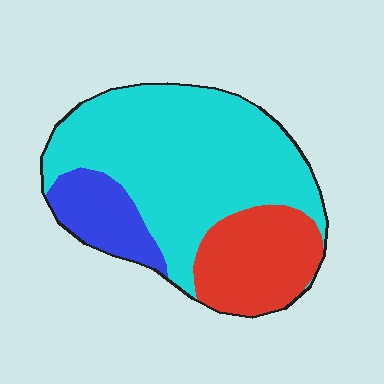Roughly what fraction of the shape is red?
Red takes up about one quarter (1/4) of the shape.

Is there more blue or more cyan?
Cyan.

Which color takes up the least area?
Blue, at roughly 15%.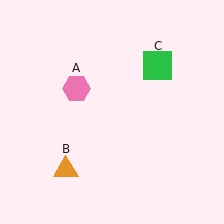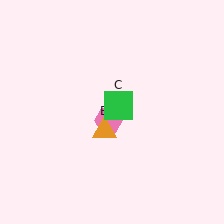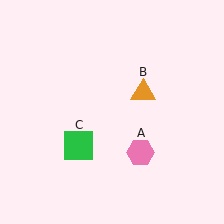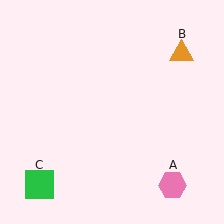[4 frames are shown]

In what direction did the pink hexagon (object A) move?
The pink hexagon (object A) moved down and to the right.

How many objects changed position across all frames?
3 objects changed position: pink hexagon (object A), orange triangle (object B), green square (object C).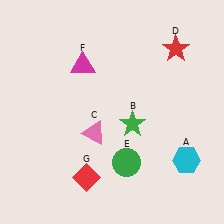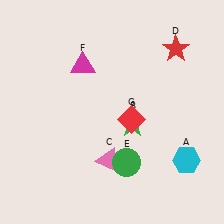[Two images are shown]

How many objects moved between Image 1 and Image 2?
2 objects moved between the two images.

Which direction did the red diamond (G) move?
The red diamond (G) moved up.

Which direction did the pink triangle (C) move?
The pink triangle (C) moved down.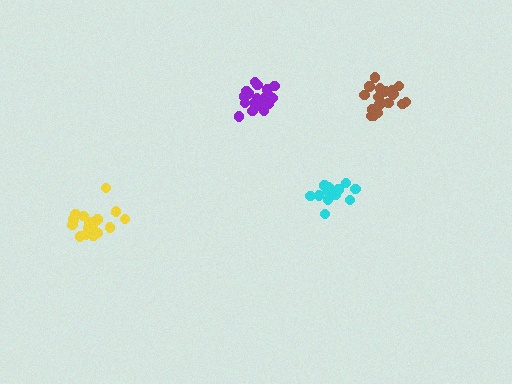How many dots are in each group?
Group 1: 18 dots, Group 2: 21 dots, Group 3: 15 dots, Group 4: 21 dots (75 total).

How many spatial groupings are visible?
There are 4 spatial groupings.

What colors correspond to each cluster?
The clusters are colored: yellow, purple, cyan, brown.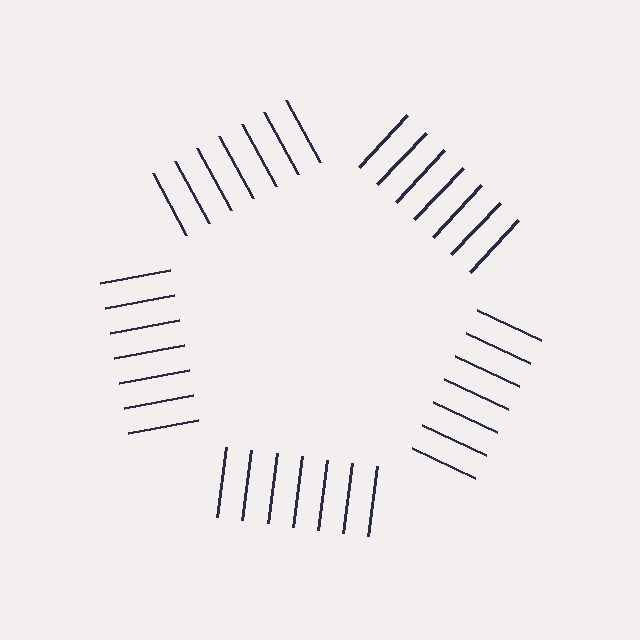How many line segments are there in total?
35 — 7 along each of the 5 edges.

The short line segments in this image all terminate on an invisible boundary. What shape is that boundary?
An illusory pentagon — the line segments terminate on its edges but no continuous stroke is drawn.